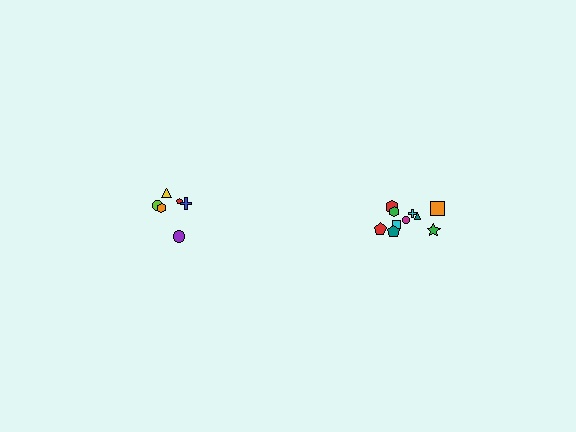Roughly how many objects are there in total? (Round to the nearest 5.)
Roughly 15 objects in total.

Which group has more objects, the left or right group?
The right group.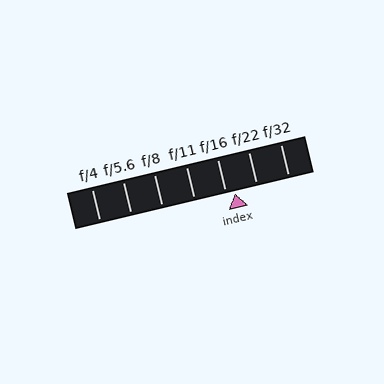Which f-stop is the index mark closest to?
The index mark is closest to f/16.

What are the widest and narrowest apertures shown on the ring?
The widest aperture shown is f/4 and the narrowest is f/32.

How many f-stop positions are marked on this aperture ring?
There are 7 f-stop positions marked.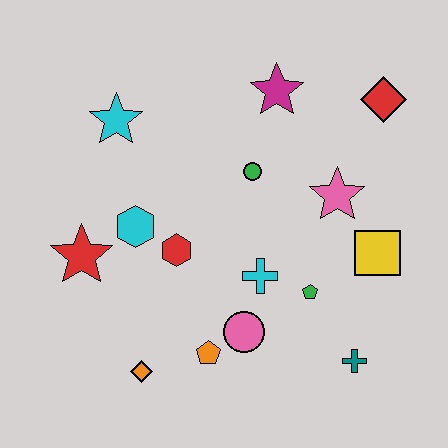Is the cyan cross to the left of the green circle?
No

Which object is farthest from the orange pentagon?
The red diamond is farthest from the orange pentagon.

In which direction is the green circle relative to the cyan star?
The green circle is to the right of the cyan star.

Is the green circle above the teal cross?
Yes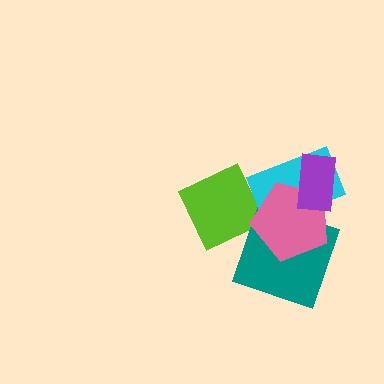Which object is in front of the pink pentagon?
The purple rectangle is in front of the pink pentagon.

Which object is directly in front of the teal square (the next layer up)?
The cyan rectangle is directly in front of the teal square.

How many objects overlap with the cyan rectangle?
4 objects overlap with the cyan rectangle.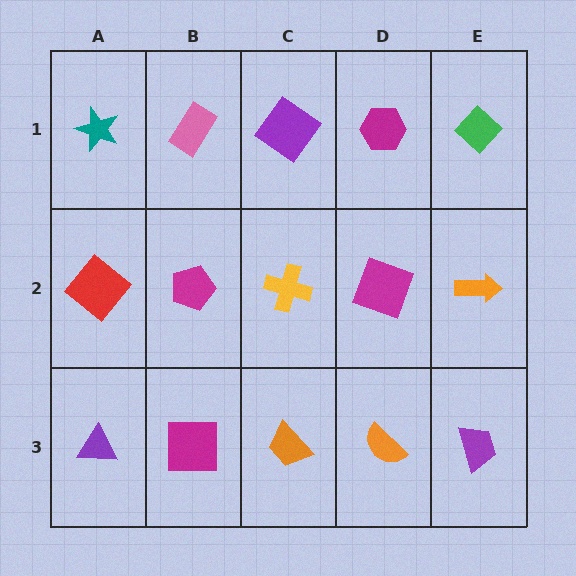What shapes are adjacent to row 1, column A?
A red diamond (row 2, column A), a pink rectangle (row 1, column B).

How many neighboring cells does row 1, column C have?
3.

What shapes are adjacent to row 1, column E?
An orange arrow (row 2, column E), a magenta hexagon (row 1, column D).